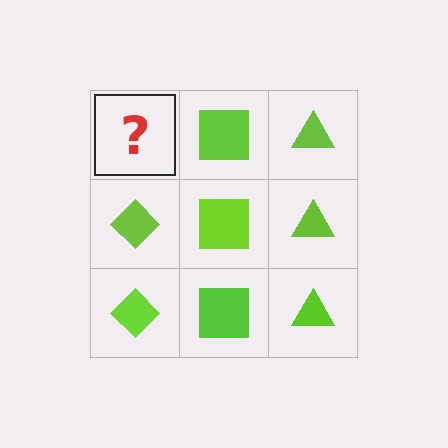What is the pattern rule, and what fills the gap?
The rule is that each column has a consistent shape. The gap should be filled with a lime diamond.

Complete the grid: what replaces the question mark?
The question mark should be replaced with a lime diamond.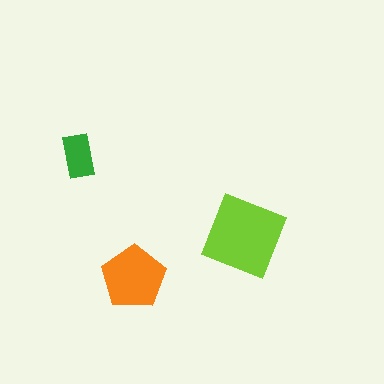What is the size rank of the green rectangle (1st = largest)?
3rd.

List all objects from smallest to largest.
The green rectangle, the orange pentagon, the lime diamond.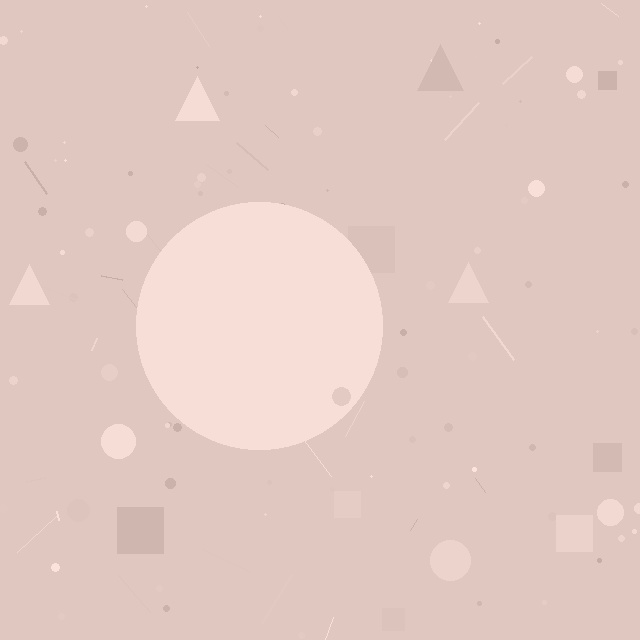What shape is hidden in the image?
A circle is hidden in the image.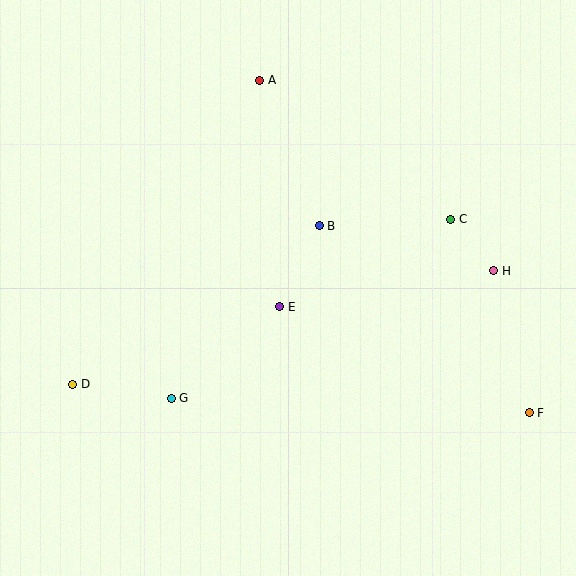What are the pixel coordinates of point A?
Point A is at (260, 80).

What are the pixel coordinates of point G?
Point G is at (171, 398).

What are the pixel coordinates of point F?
Point F is at (529, 413).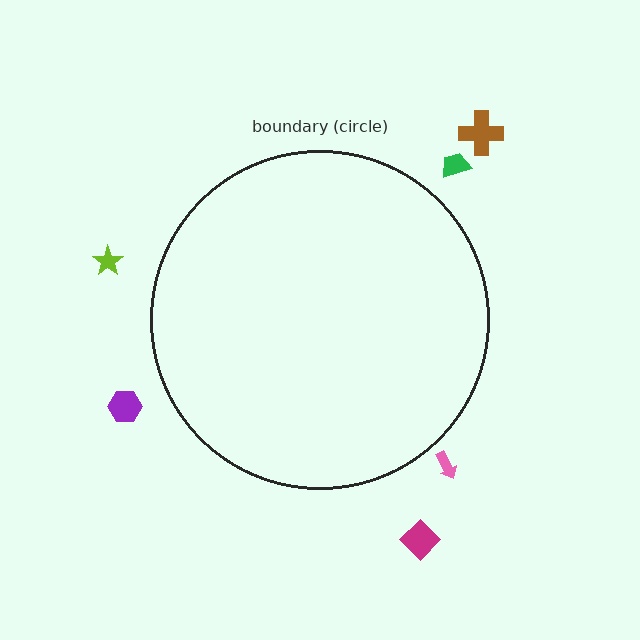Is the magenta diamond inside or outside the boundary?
Outside.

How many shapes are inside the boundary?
0 inside, 6 outside.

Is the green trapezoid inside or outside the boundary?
Outside.